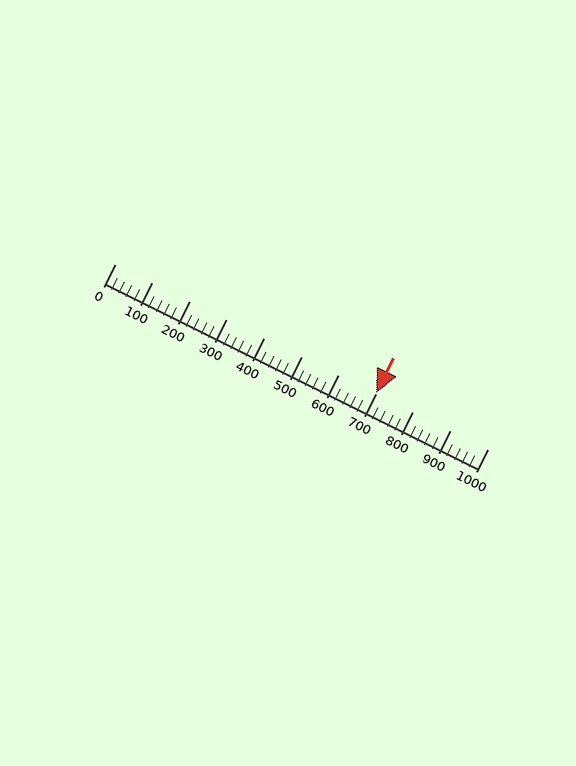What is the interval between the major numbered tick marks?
The major tick marks are spaced 100 units apart.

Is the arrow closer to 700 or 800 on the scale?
The arrow is closer to 700.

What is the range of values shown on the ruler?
The ruler shows values from 0 to 1000.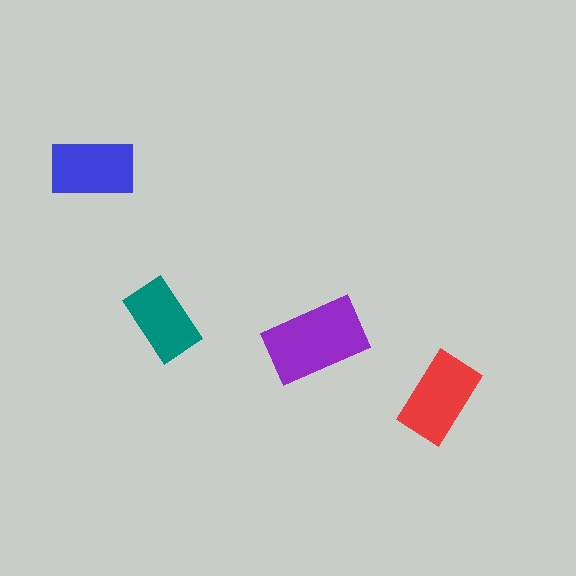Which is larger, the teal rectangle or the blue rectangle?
The blue one.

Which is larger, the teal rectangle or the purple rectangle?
The purple one.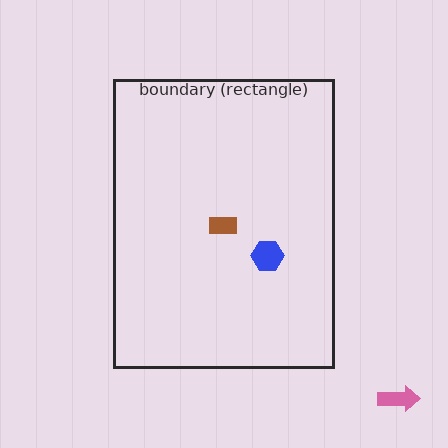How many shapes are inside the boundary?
2 inside, 1 outside.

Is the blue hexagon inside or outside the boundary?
Inside.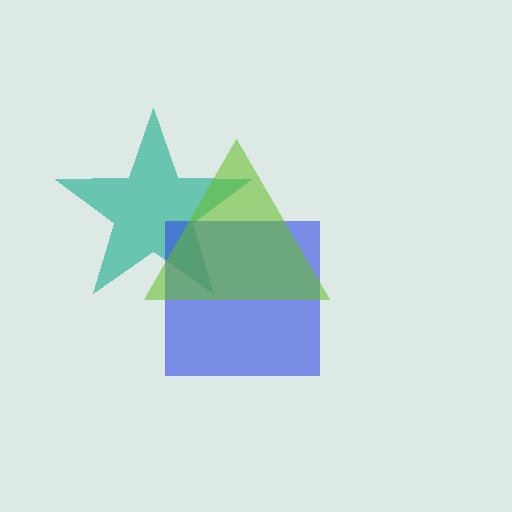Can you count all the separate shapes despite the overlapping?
Yes, there are 3 separate shapes.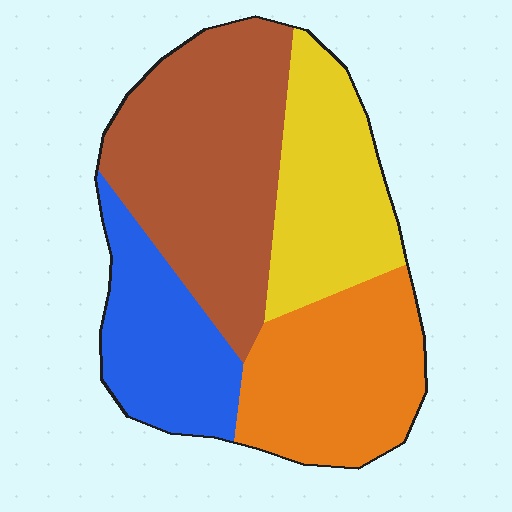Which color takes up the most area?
Brown, at roughly 35%.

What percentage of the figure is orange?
Orange covers 25% of the figure.